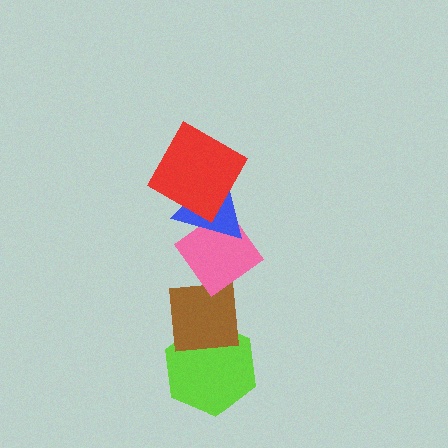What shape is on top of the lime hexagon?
The brown square is on top of the lime hexagon.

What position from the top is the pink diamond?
The pink diamond is 3rd from the top.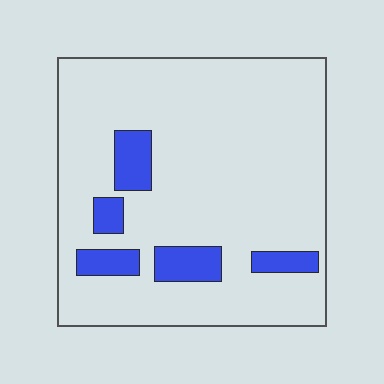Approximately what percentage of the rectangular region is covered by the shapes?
Approximately 15%.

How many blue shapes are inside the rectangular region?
5.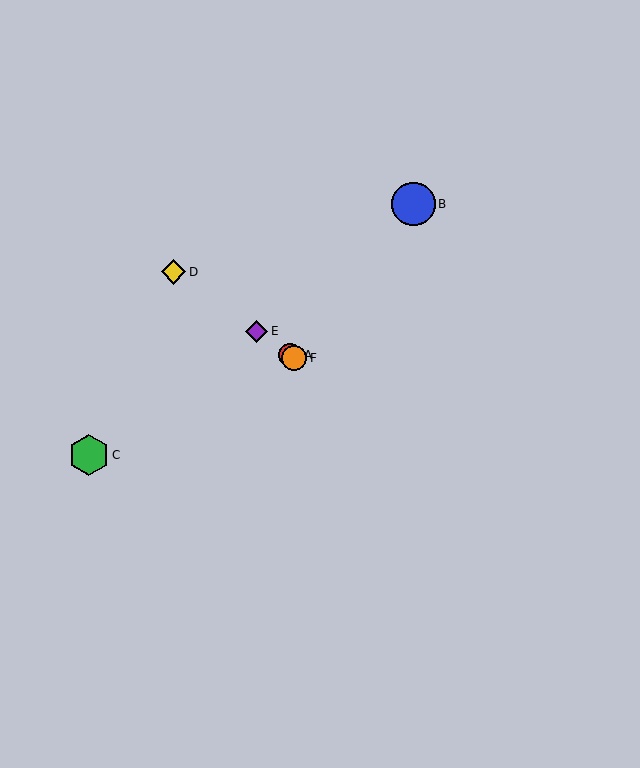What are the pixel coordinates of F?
Object F is at (294, 358).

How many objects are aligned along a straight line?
4 objects (A, D, E, F) are aligned along a straight line.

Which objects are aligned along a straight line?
Objects A, D, E, F are aligned along a straight line.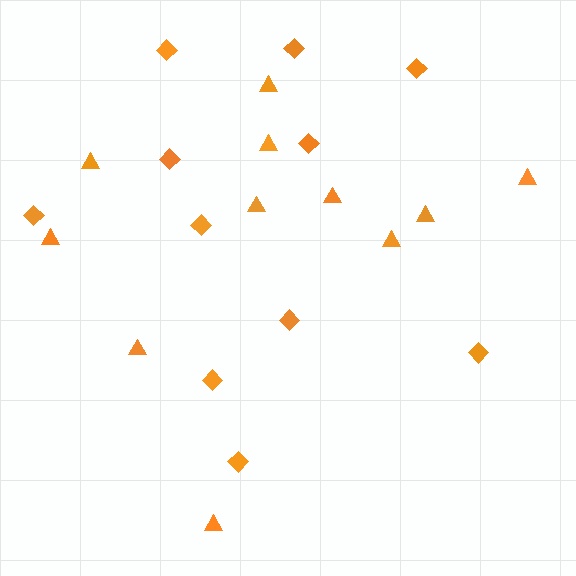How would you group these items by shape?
There are 2 groups: one group of diamonds (11) and one group of triangles (11).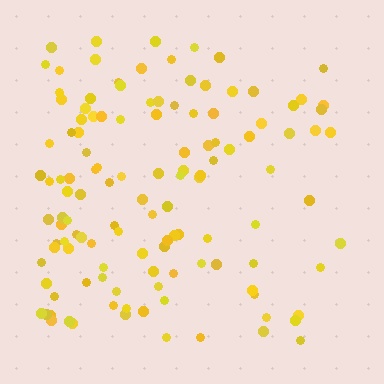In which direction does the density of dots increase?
From right to left, with the left side densest.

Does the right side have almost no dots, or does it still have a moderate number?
Still a moderate number, just noticeably fewer than the left.